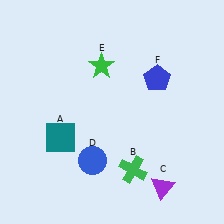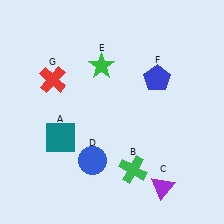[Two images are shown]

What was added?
A red cross (G) was added in Image 2.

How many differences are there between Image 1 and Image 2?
There is 1 difference between the two images.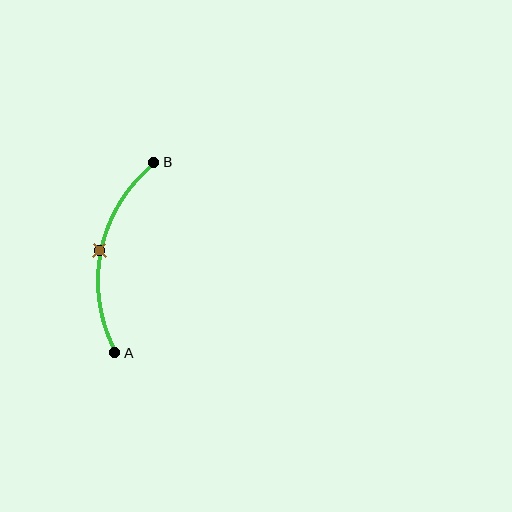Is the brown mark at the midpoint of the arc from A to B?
Yes. The brown mark lies on the arc at equal arc-length from both A and B — it is the arc midpoint.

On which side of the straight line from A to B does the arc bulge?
The arc bulges to the left of the straight line connecting A and B.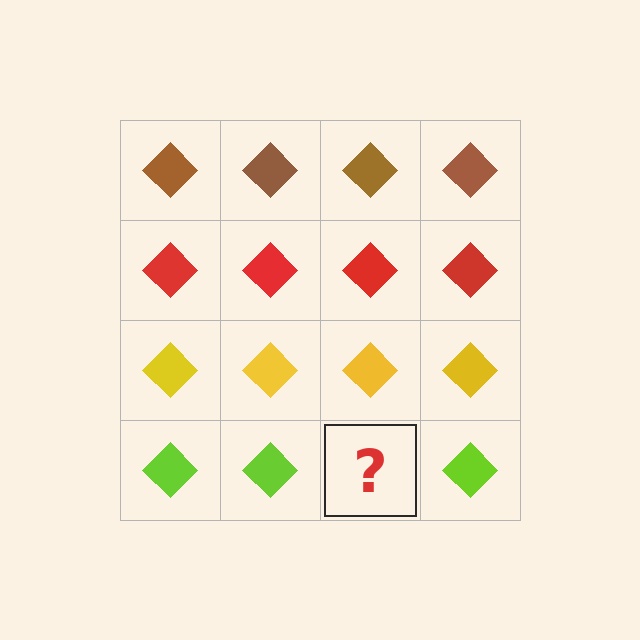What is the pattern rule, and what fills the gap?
The rule is that each row has a consistent color. The gap should be filled with a lime diamond.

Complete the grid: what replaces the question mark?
The question mark should be replaced with a lime diamond.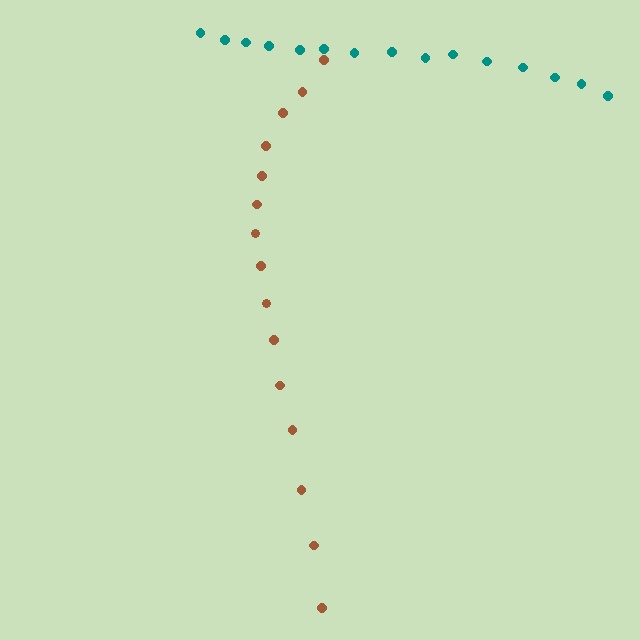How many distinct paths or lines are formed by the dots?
There are 2 distinct paths.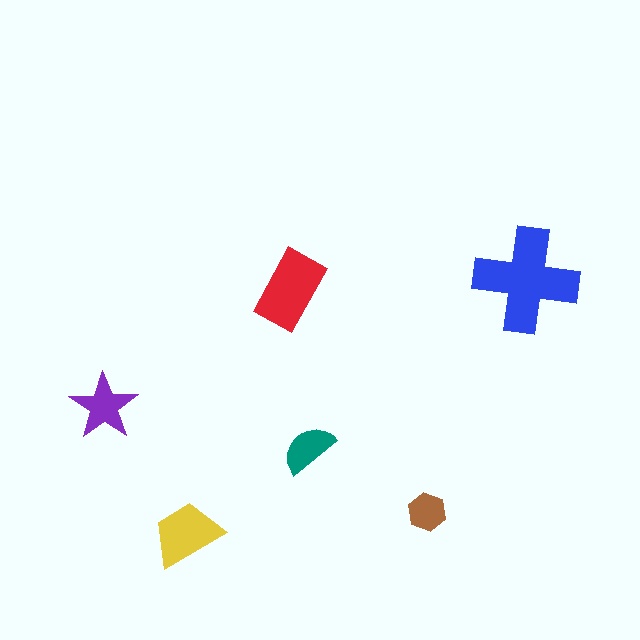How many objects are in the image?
There are 6 objects in the image.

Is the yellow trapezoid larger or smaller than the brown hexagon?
Larger.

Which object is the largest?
The blue cross.